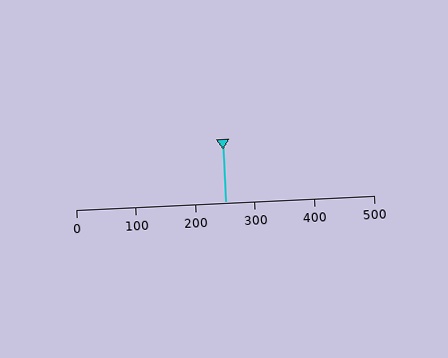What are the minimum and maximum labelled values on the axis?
The axis runs from 0 to 500.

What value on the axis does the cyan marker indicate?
The marker indicates approximately 250.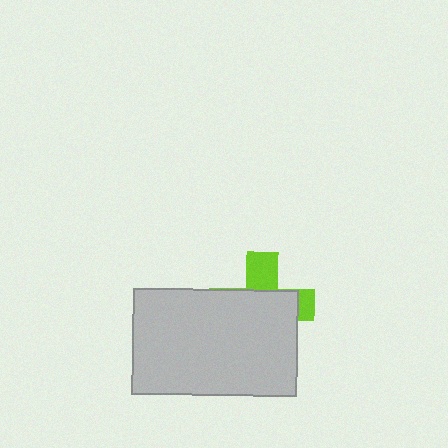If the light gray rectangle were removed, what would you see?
You would see the complete lime cross.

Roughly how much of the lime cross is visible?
A small part of it is visible (roughly 32%).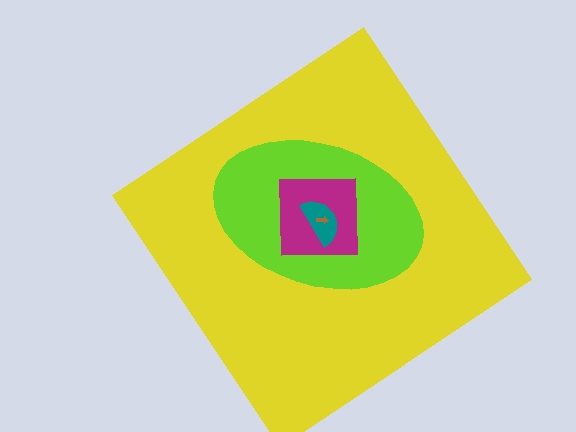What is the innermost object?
The brown arrow.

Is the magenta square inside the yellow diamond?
Yes.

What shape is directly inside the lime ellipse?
The magenta square.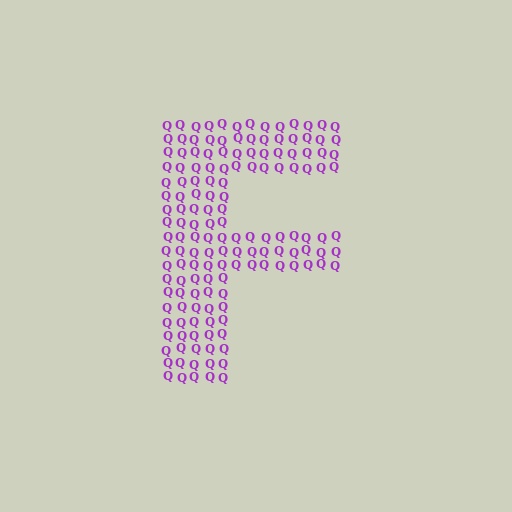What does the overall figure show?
The overall figure shows the letter F.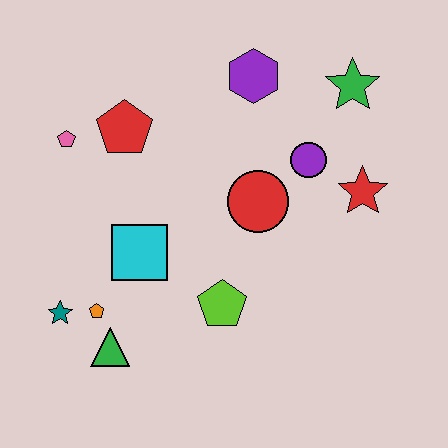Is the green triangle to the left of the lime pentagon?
Yes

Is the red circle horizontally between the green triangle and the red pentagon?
No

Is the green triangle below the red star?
Yes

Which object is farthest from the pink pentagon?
The red star is farthest from the pink pentagon.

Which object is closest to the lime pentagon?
The cyan square is closest to the lime pentagon.